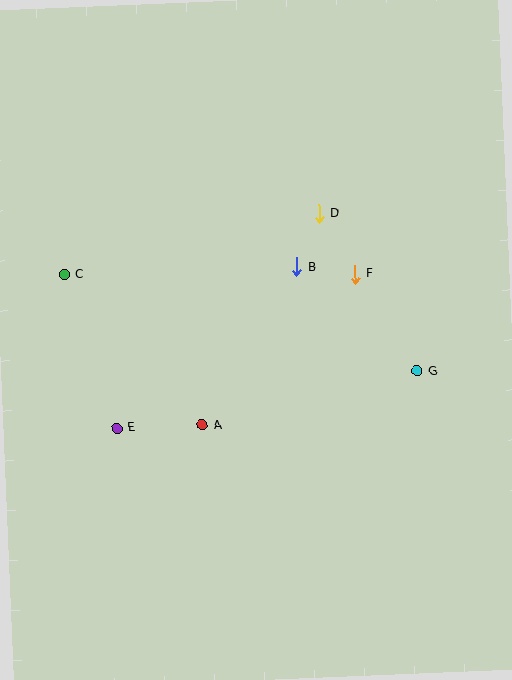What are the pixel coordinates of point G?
Point G is at (417, 371).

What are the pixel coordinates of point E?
Point E is at (117, 428).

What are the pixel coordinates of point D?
Point D is at (319, 213).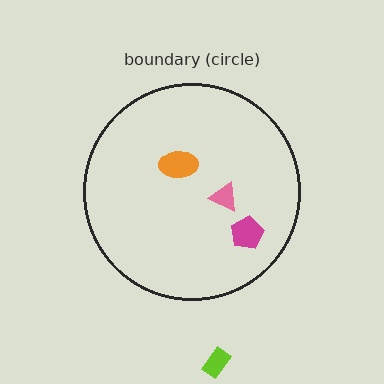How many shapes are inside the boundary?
3 inside, 1 outside.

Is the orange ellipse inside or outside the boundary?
Inside.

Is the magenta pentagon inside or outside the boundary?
Inside.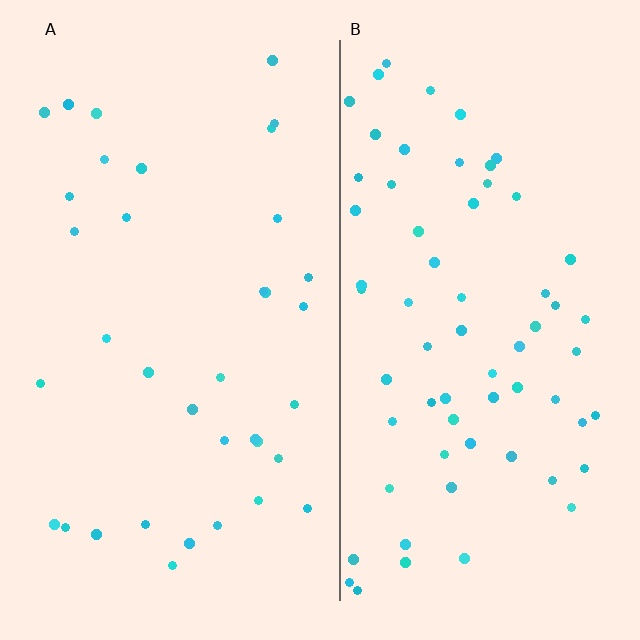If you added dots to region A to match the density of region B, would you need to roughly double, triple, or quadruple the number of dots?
Approximately double.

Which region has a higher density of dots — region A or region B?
B (the right).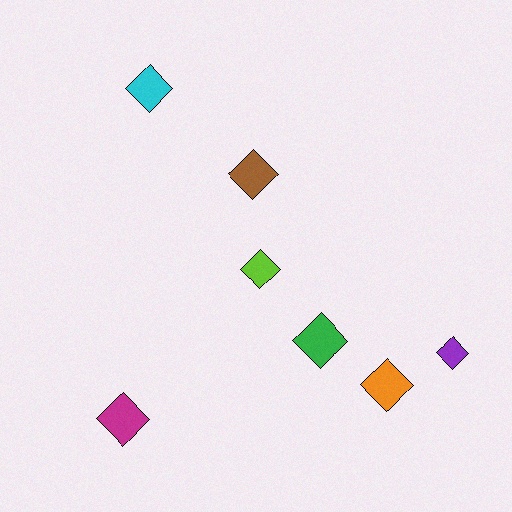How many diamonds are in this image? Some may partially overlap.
There are 7 diamonds.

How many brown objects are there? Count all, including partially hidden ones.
There is 1 brown object.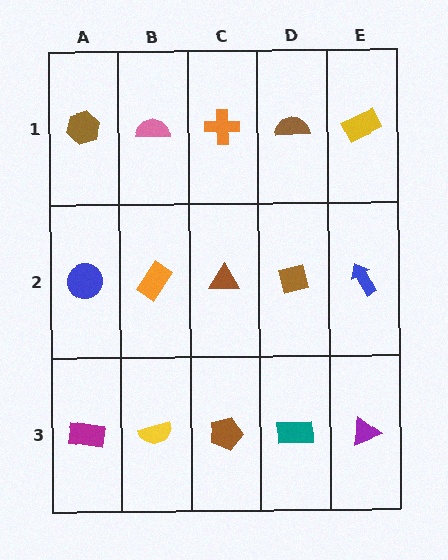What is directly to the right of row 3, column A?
A yellow semicircle.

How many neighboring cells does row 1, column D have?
3.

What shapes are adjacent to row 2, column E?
A yellow rectangle (row 1, column E), a purple triangle (row 3, column E), a brown square (row 2, column D).